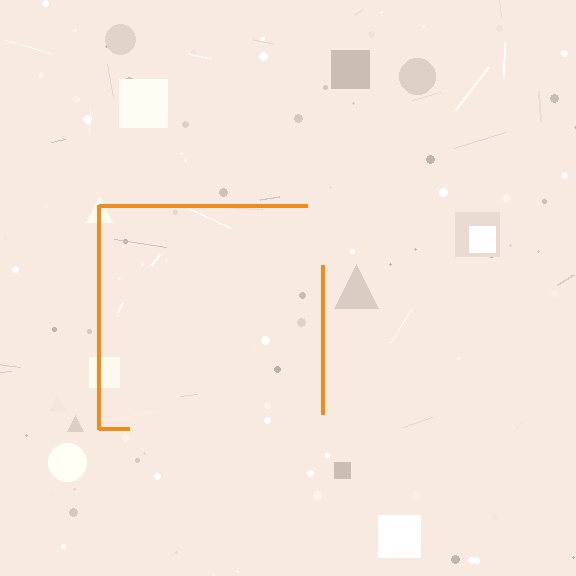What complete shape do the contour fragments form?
The contour fragments form a square.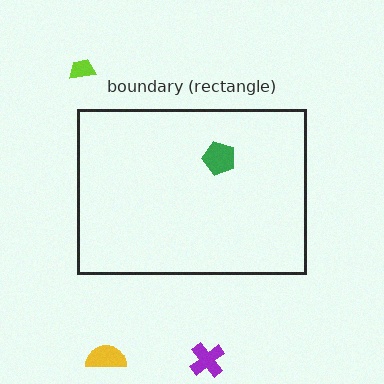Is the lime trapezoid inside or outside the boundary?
Outside.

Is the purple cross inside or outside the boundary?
Outside.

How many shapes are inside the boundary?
1 inside, 3 outside.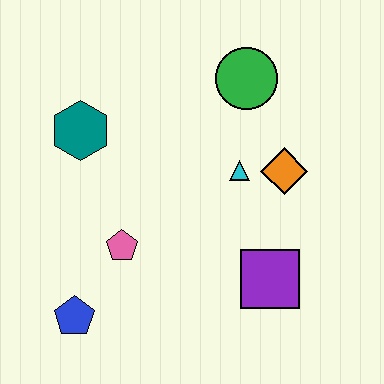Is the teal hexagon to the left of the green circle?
Yes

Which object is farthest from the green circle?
The blue pentagon is farthest from the green circle.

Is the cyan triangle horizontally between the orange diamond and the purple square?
No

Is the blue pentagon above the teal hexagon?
No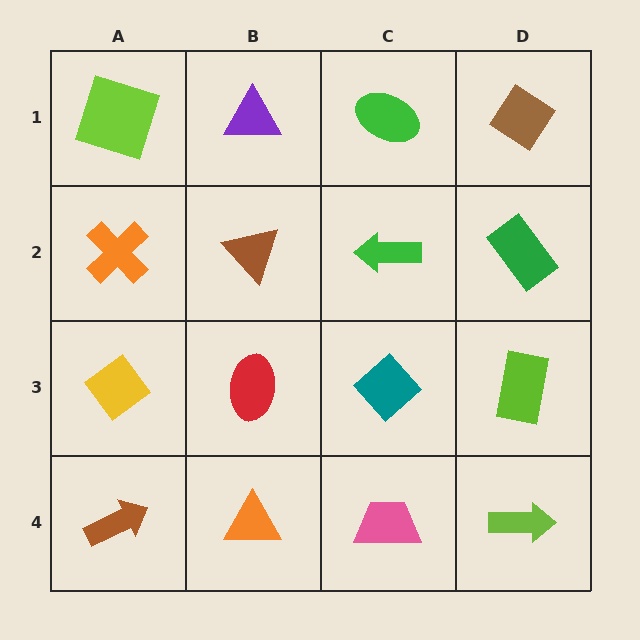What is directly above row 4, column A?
A yellow diamond.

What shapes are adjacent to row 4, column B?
A red ellipse (row 3, column B), a brown arrow (row 4, column A), a pink trapezoid (row 4, column C).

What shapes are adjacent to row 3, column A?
An orange cross (row 2, column A), a brown arrow (row 4, column A), a red ellipse (row 3, column B).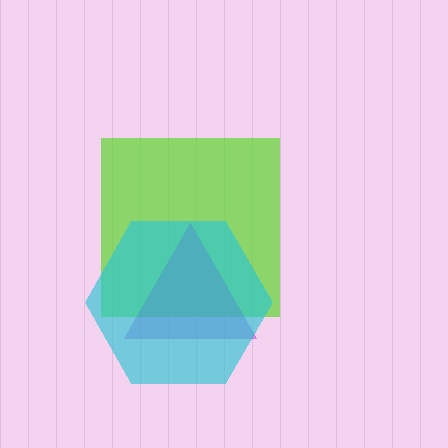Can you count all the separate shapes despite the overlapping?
Yes, there are 3 separate shapes.